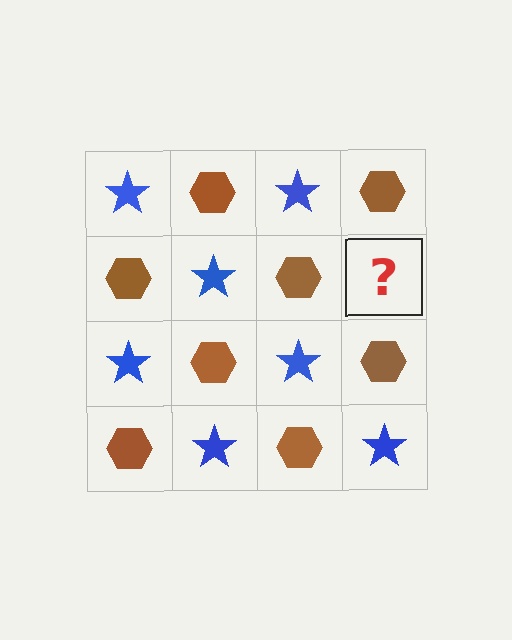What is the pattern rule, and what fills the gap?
The rule is that it alternates blue star and brown hexagon in a checkerboard pattern. The gap should be filled with a blue star.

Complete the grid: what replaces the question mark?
The question mark should be replaced with a blue star.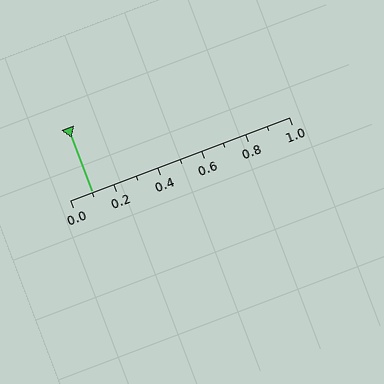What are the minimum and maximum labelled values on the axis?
The axis runs from 0.0 to 1.0.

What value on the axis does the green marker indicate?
The marker indicates approximately 0.1.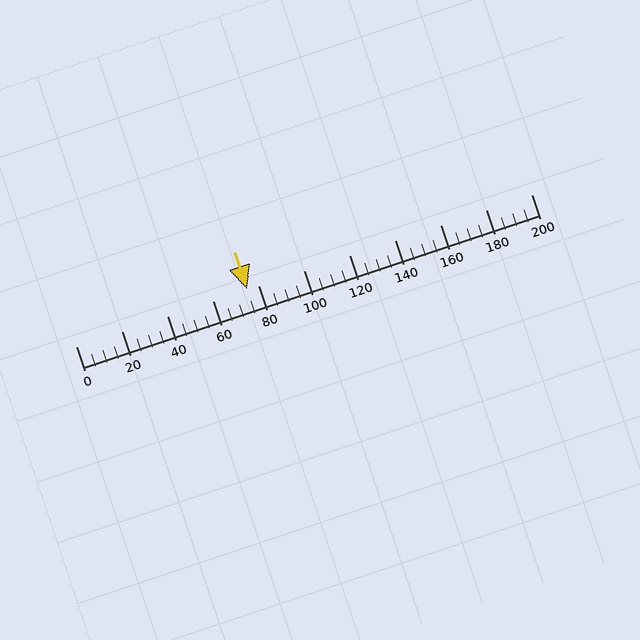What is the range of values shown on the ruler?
The ruler shows values from 0 to 200.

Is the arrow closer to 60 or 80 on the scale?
The arrow is closer to 80.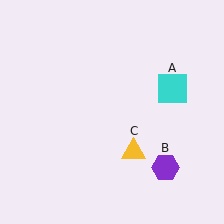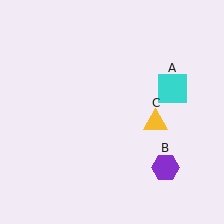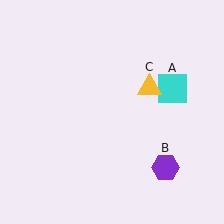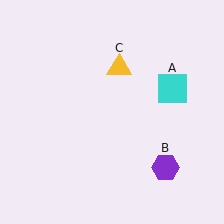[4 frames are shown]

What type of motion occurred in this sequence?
The yellow triangle (object C) rotated counterclockwise around the center of the scene.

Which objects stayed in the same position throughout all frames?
Cyan square (object A) and purple hexagon (object B) remained stationary.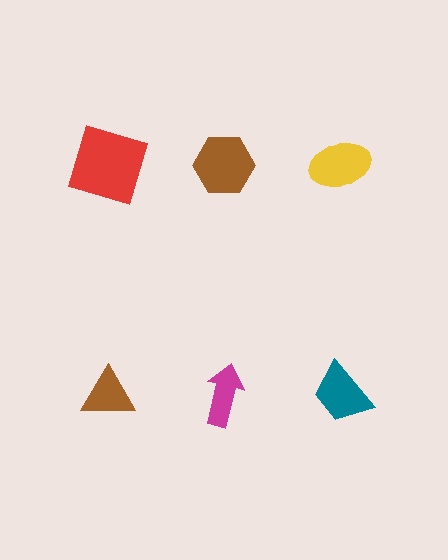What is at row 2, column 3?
A teal trapezoid.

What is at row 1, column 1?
A red square.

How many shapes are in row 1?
3 shapes.